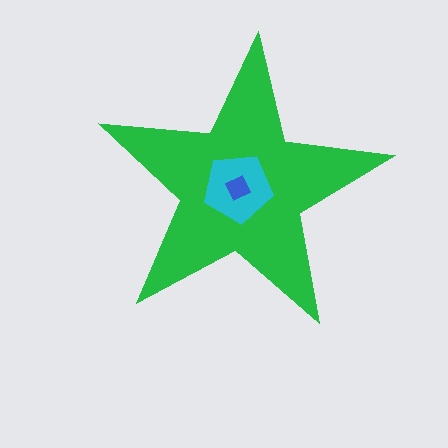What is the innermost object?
The blue square.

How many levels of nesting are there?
3.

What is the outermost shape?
The green star.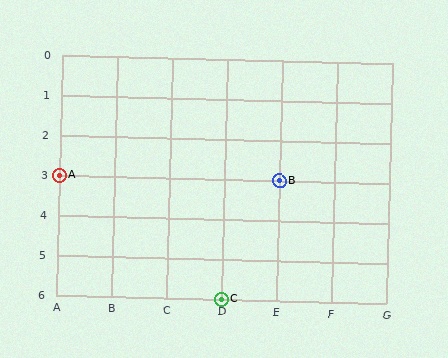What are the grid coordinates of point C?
Point C is at grid coordinates (D, 6).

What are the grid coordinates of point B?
Point B is at grid coordinates (E, 3).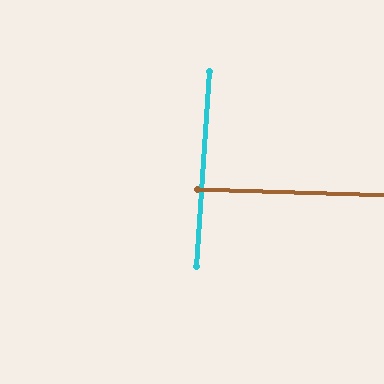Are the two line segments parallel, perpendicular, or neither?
Perpendicular — they meet at approximately 88°.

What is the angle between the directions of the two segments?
Approximately 88 degrees.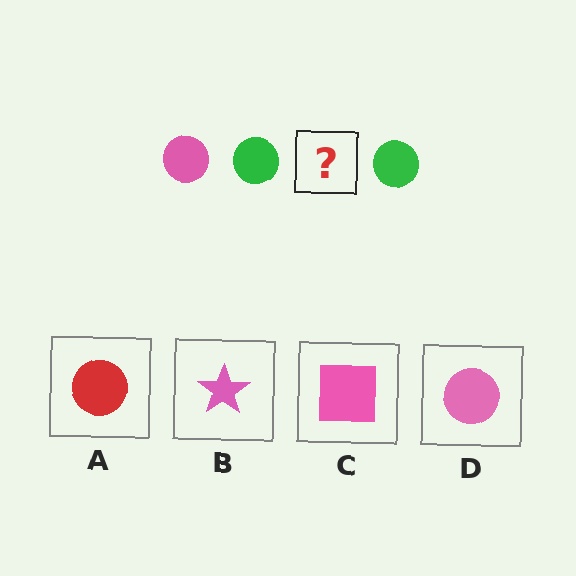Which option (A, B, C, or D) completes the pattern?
D.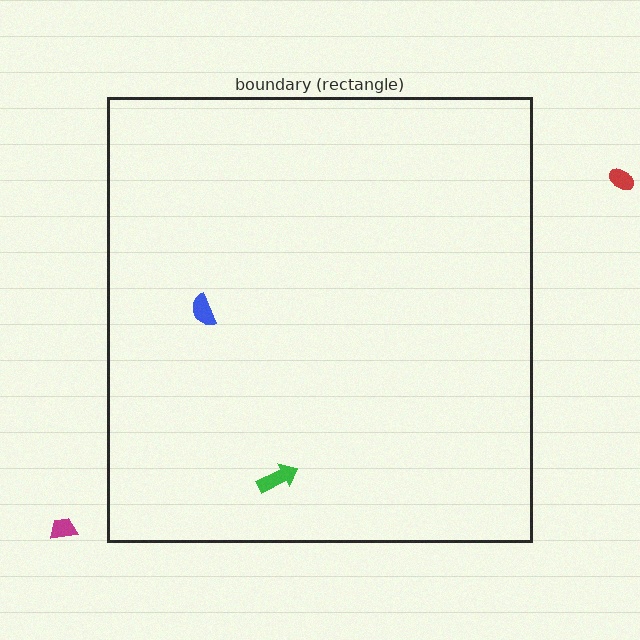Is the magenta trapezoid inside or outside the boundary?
Outside.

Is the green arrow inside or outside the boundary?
Inside.